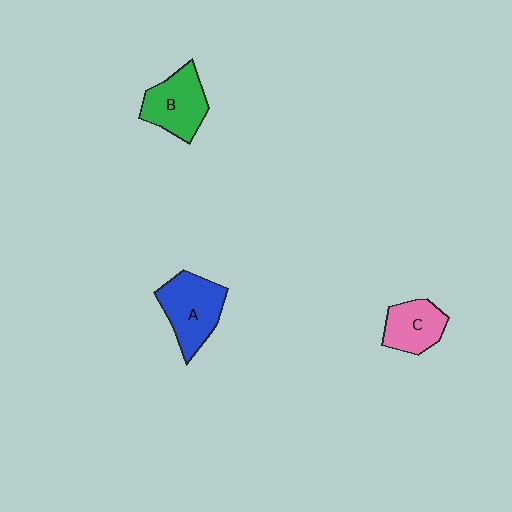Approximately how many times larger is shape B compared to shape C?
Approximately 1.2 times.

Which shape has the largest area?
Shape A (blue).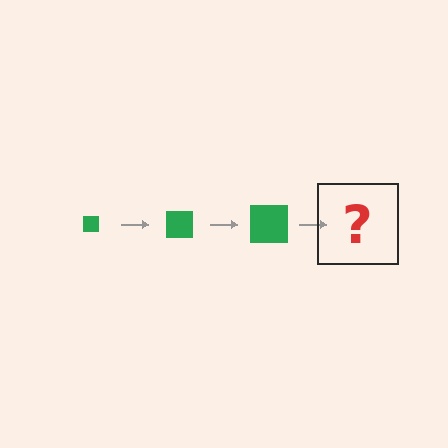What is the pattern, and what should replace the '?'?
The pattern is that the square gets progressively larger each step. The '?' should be a green square, larger than the previous one.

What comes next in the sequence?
The next element should be a green square, larger than the previous one.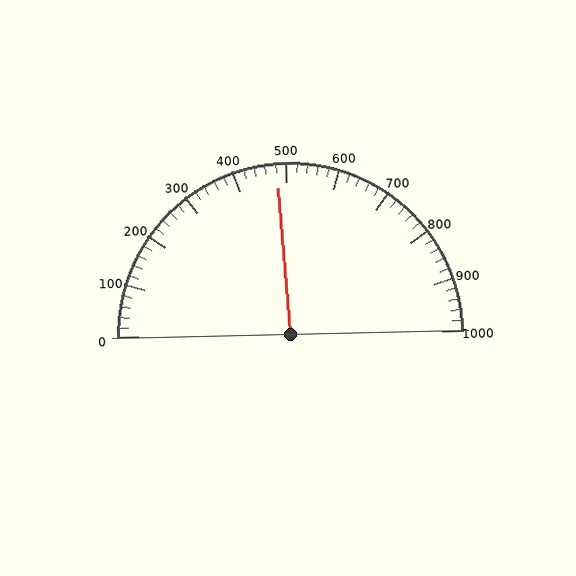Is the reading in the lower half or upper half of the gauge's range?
The reading is in the lower half of the range (0 to 1000).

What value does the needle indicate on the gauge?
The needle indicates approximately 480.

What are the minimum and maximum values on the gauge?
The gauge ranges from 0 to 1000.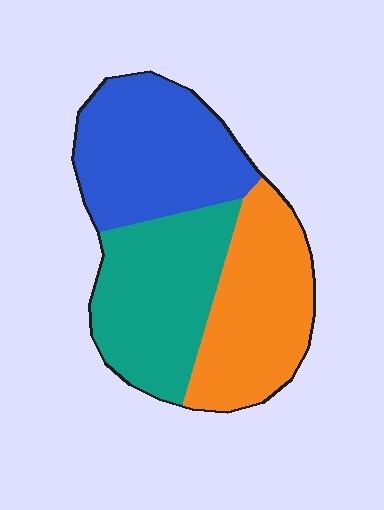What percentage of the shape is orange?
Orange takes up about one third (1/3) of the shape.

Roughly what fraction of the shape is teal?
Teal takes up about one third (1/3) of the shape.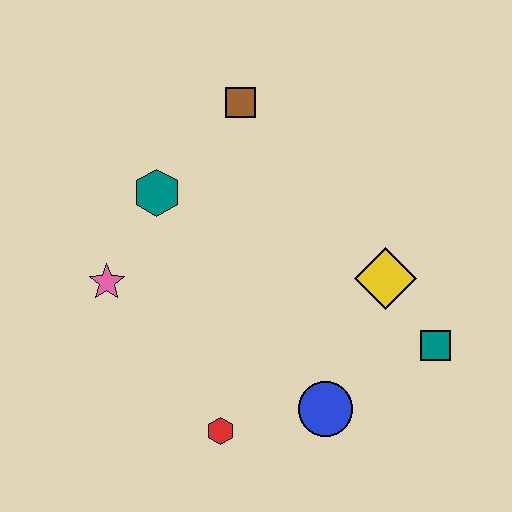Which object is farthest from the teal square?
The pink star is farthest from the teal square.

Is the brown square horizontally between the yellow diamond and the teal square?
No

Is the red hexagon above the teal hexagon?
No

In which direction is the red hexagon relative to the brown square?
The red hexagon is below the brown square.